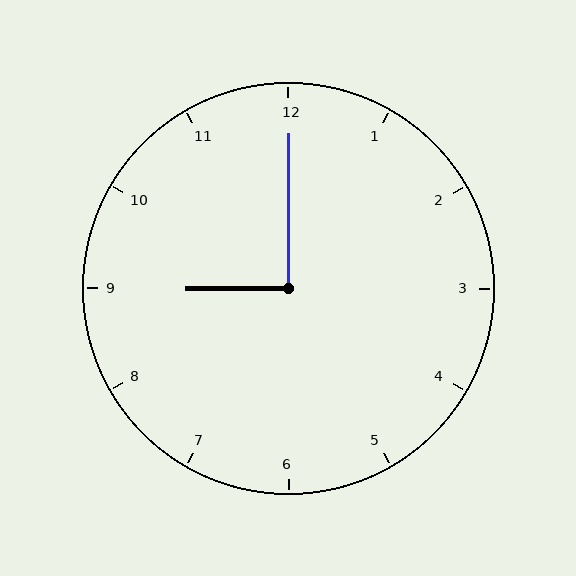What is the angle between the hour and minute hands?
Approximately 90 degrees.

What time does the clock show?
9:00.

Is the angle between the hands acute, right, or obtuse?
It is right.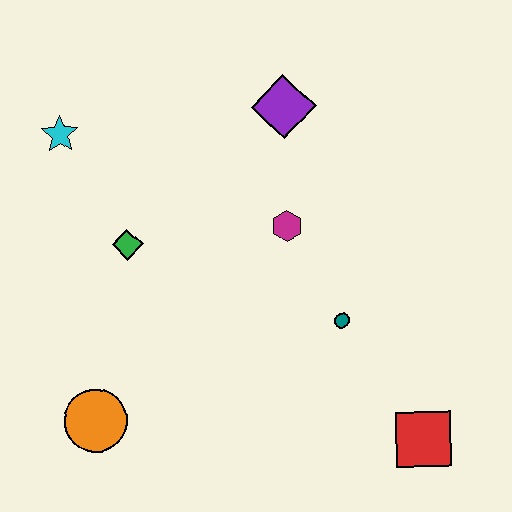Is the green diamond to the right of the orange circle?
Yes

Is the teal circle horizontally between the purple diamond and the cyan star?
No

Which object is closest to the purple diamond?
The magenta hexagon is closest to the purple diamond.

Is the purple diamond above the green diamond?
Yes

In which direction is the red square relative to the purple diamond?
The red square is below the purple diamond.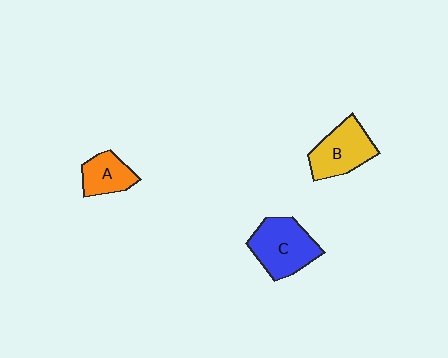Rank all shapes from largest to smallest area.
From largest to smallest: C (blue), B (yellow), A (orange).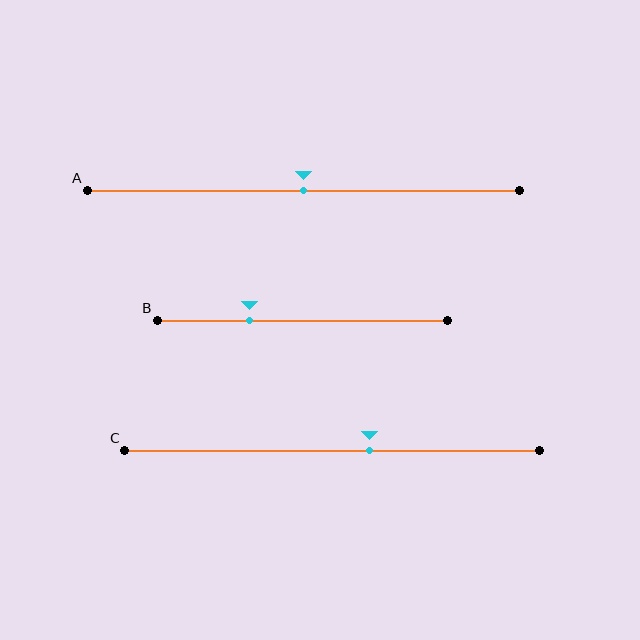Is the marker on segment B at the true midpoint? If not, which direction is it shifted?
No, the marker on segment B is shifted to the left by about 18% of the segment length.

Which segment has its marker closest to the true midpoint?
Segment A has its marker closest to the true midpoint.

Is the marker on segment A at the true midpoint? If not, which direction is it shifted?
Yes, the marker on segment A is at the true midpoint.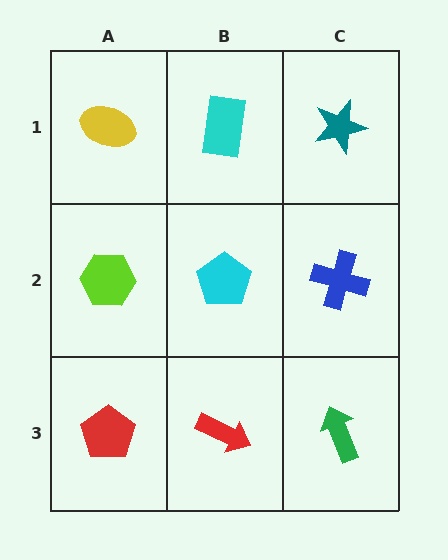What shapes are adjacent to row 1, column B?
A cyan pentagon (row 2, column B), a yellow ellipse (row 1, column A), a teal star (row 1, column C).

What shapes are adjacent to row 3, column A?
A lime hexagon (row 2, column A), a red arrow (row 3, column B).